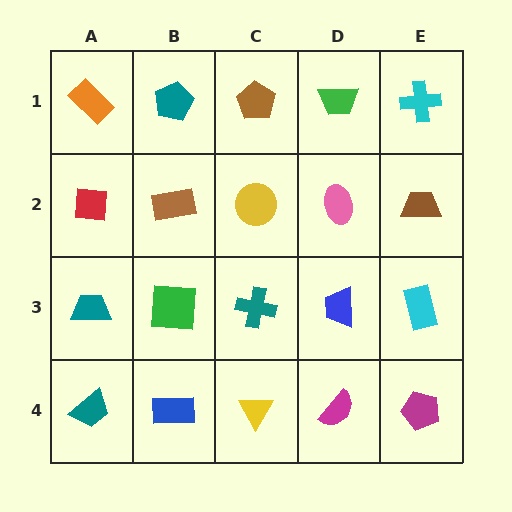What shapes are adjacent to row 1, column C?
A yellow circle (row 2, column C), a teal pentagon (row 1, column B), a green trapezoid (row 1, column D).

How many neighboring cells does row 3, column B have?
4.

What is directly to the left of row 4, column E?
A magenta semicircle.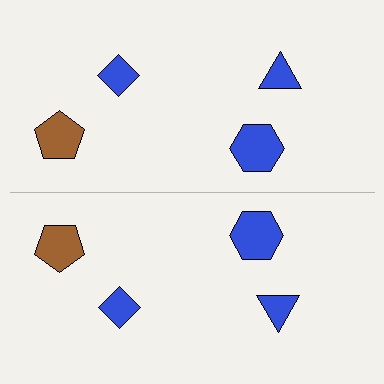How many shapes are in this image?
There are 8 shapes in this image.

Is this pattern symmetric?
Yes, this pattern has bilateral (reflection) symmetry.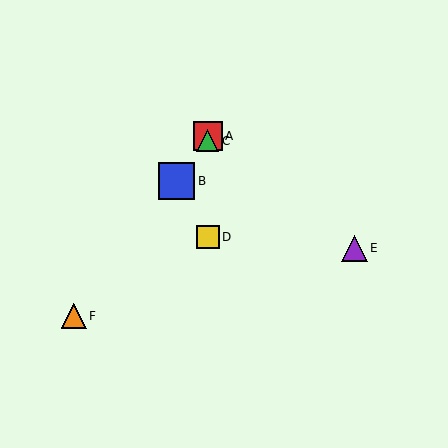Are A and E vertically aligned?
No, A is at x≈208 and E is at x≈354.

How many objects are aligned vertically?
3 objects (A, C, D) are aligned vertically.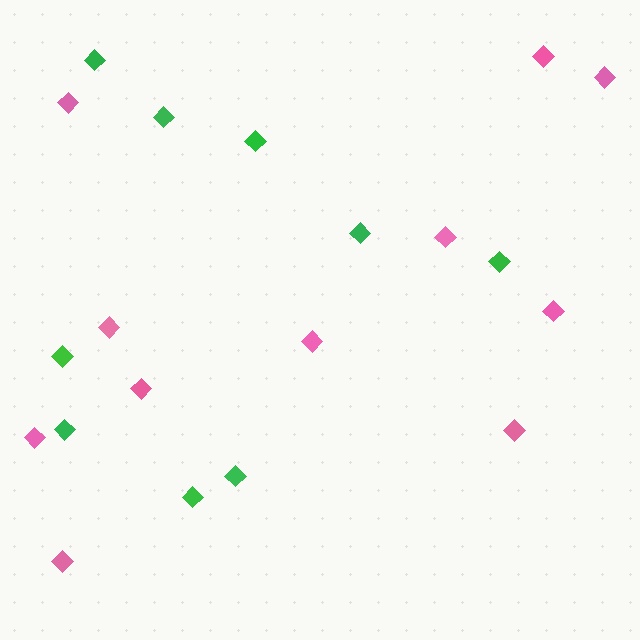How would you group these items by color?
There are 2 groups: one group of green diamonds (9) and one group of pink diamonds (11).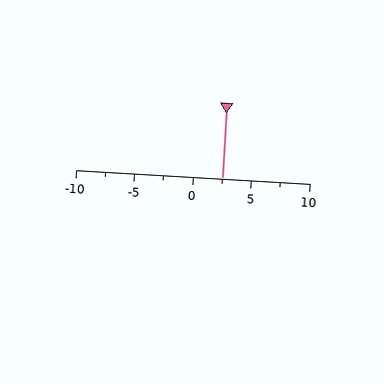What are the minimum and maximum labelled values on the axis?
The axis runs from -10 to 10.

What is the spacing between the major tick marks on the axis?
The major ticks are spaced 5 apart.